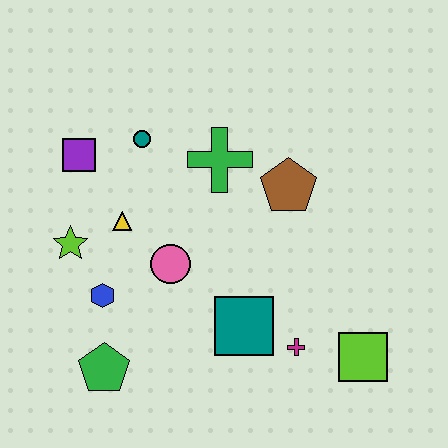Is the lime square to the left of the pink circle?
No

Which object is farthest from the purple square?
The lime square is farthest from the purple square.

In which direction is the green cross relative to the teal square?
The green cross is above the teal square.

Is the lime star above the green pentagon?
Yes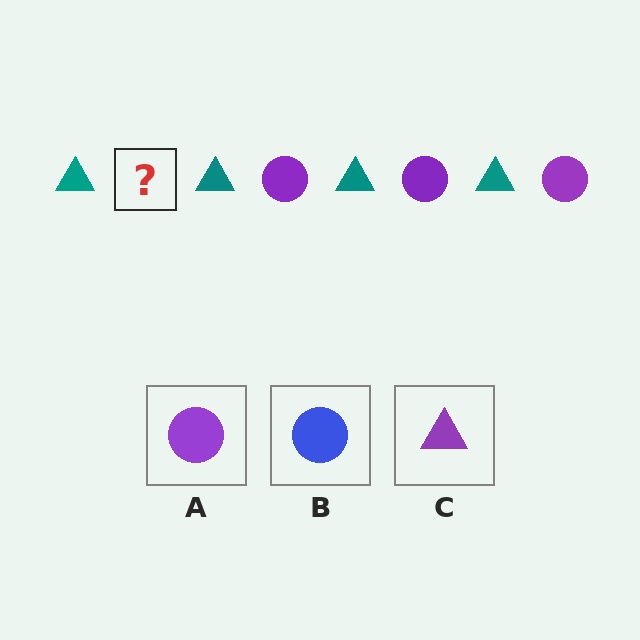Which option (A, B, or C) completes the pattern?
A.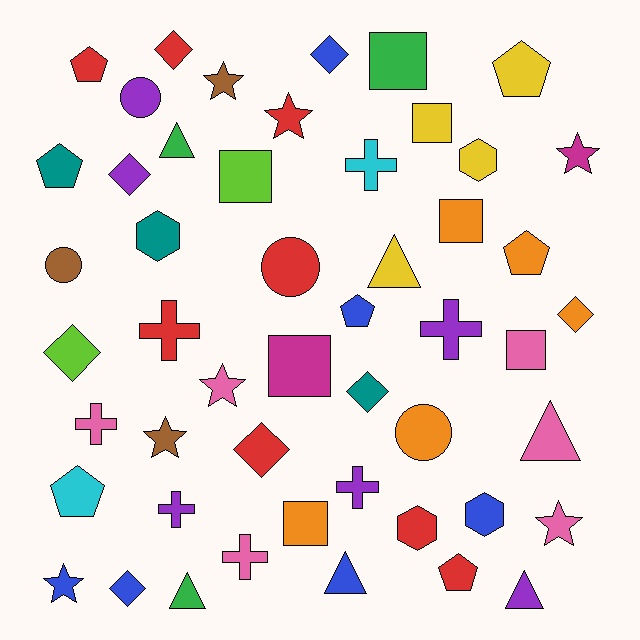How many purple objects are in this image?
There are 6 purple objects.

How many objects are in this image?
There are 50 objects.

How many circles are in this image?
There are 4 circles.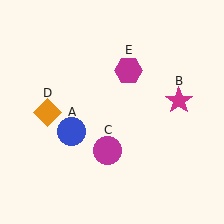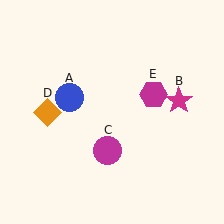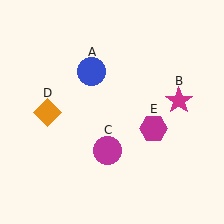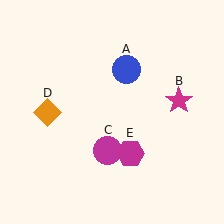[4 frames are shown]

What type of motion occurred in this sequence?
The blue circle (object A), magenta hexagon (object E) rotated clockwise around the center of the scene.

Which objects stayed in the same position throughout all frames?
Magenta star (object B) and magenta circle (object C) and orange diamond (object D) remained stationary.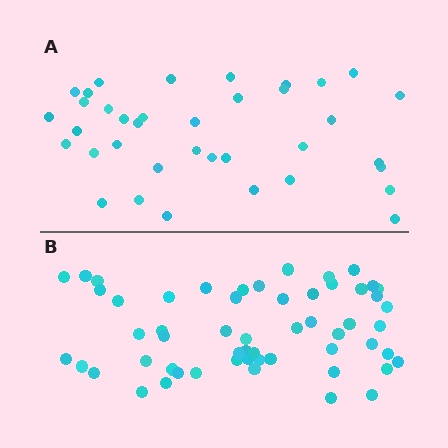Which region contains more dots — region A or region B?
Region B (the bottom region) has more dots.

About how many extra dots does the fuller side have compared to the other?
Region B has approximately 20 more dots than region A.